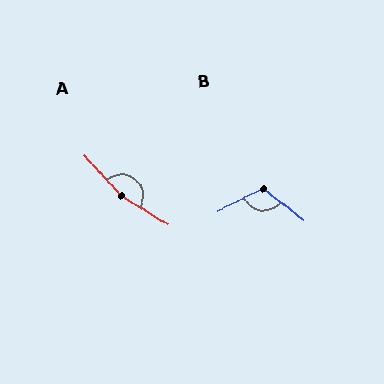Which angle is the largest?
A, at approximately 164 degrees.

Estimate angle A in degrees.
Approximately 164 degrees.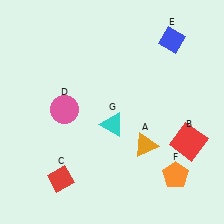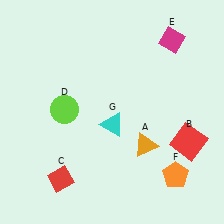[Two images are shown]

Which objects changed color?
D changed from pink to lime. E changed from blue to magenta.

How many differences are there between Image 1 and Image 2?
There are 2 differences between the two images.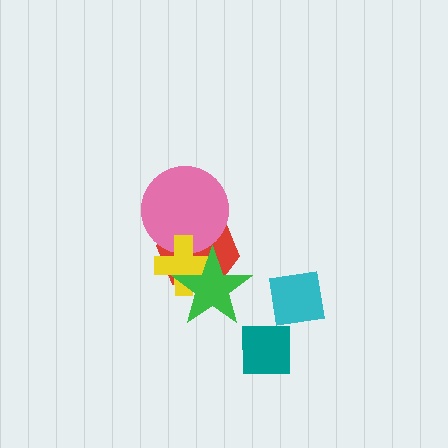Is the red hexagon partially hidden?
Yes, it is partially covered by another shape.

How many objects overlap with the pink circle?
2 objects overlap with the pink circle.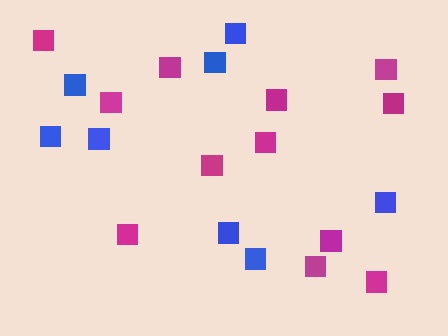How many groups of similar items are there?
There are 2 groups: one group of blue squares (8) and one group of magenta squares (12).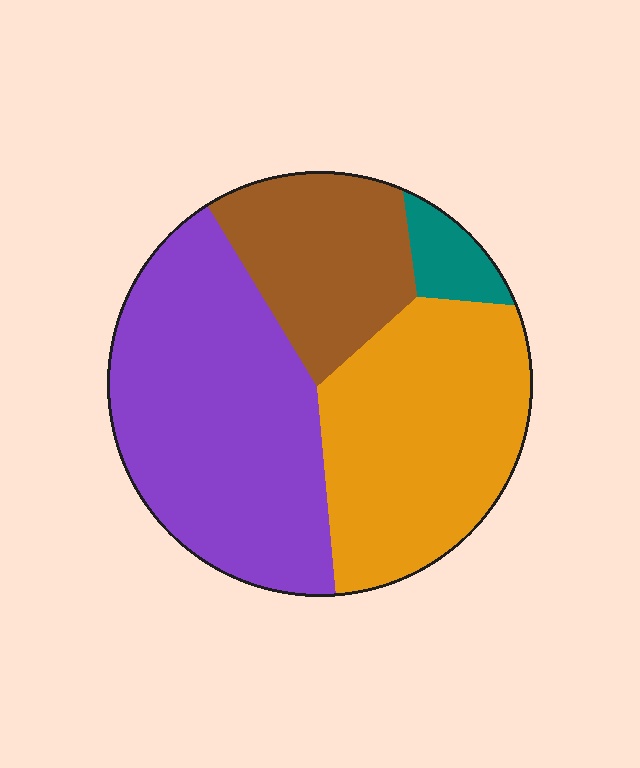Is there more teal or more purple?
Purple.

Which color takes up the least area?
Teal, at roughly 5%.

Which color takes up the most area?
Purple, at roughly 40%.